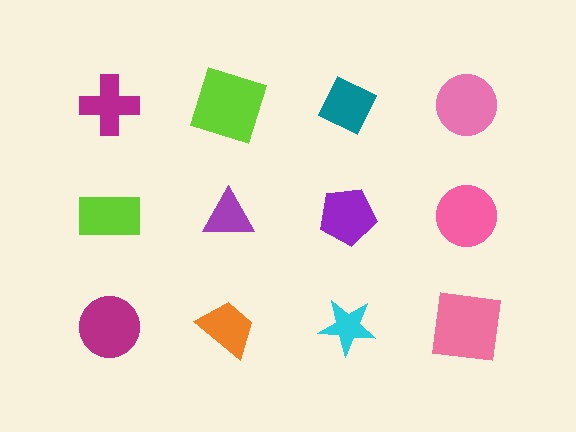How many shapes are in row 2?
4 shapes.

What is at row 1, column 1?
A magenta cross.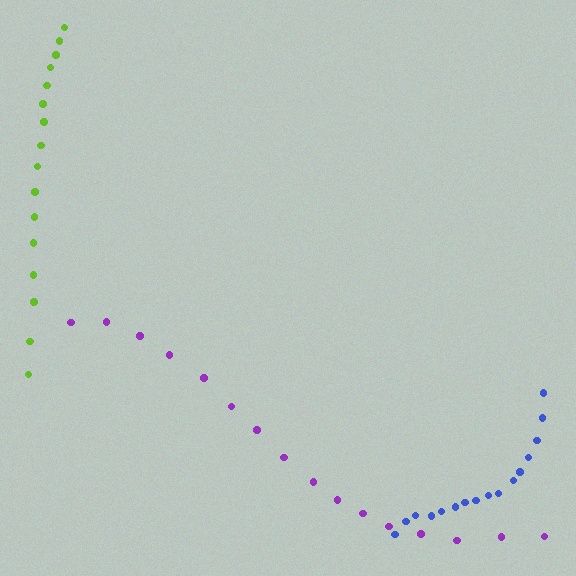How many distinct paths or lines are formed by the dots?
There are 3 distinct paths.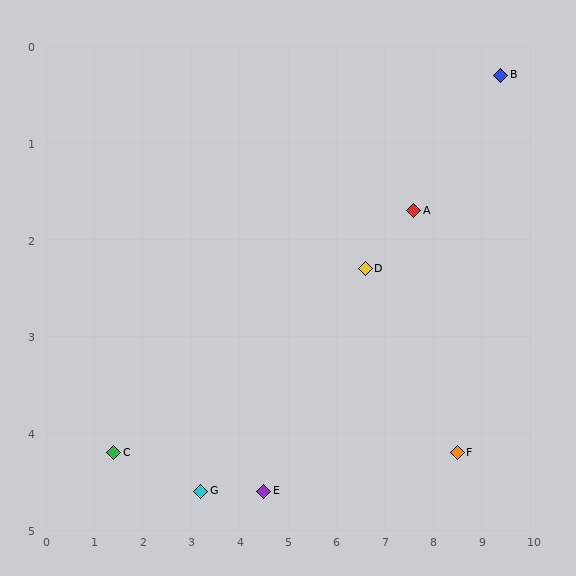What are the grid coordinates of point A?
Point A is at approximately (7.6, 1.7).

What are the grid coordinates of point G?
Point G is at approximately (3.2, 4.6).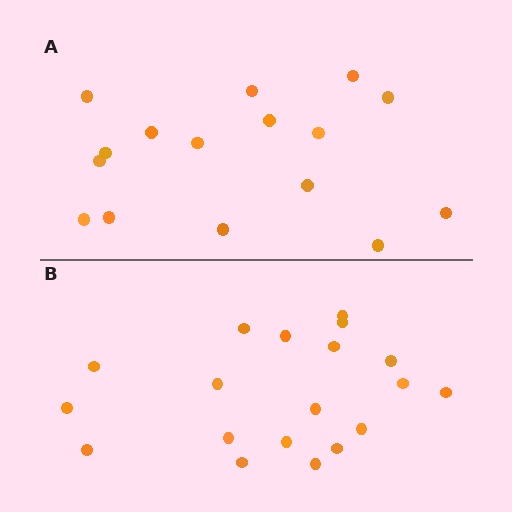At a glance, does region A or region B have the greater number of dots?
Region B (the bottom region) has more dots.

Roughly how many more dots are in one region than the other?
Region B has just a few more — roughly 2 or 3 more dots than region A.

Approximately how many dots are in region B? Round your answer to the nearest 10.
About 20 dots. (The exact count is 19, which rounds to 20.)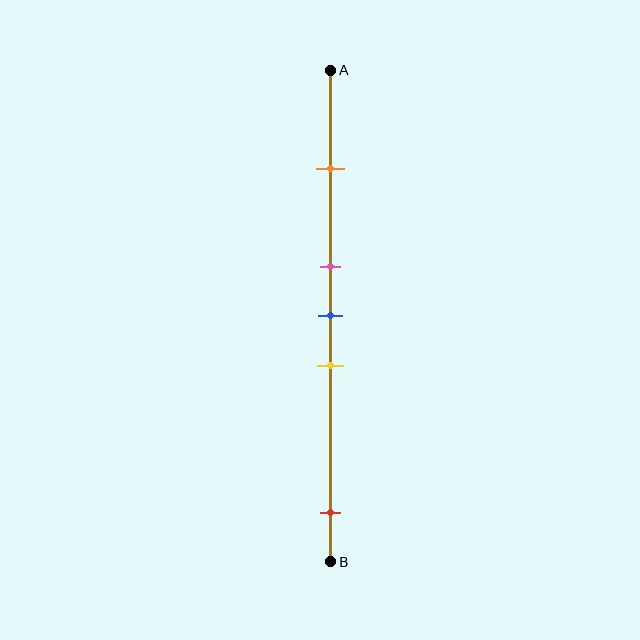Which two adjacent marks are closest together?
The pink and blue marks are the closest adjacent pair.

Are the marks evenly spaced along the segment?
No, the marks are not evenly spaced.